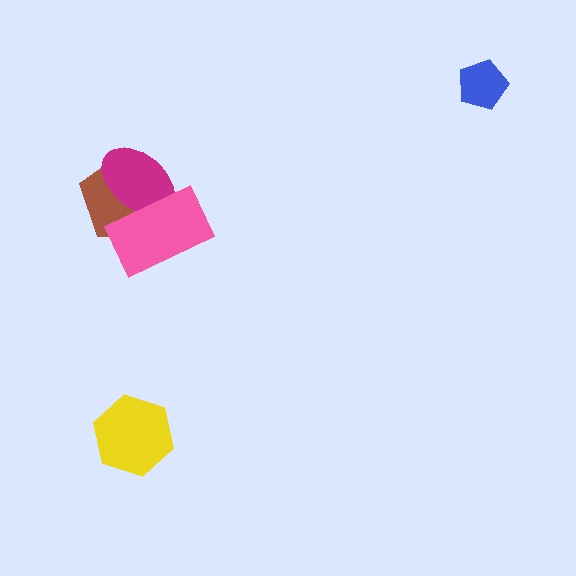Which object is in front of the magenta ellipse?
The pink rectangle is in front of the magenta ellipse.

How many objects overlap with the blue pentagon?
0 objects overlap with the blue pentagon.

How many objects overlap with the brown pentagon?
2 objects overlap with the brown pentagon.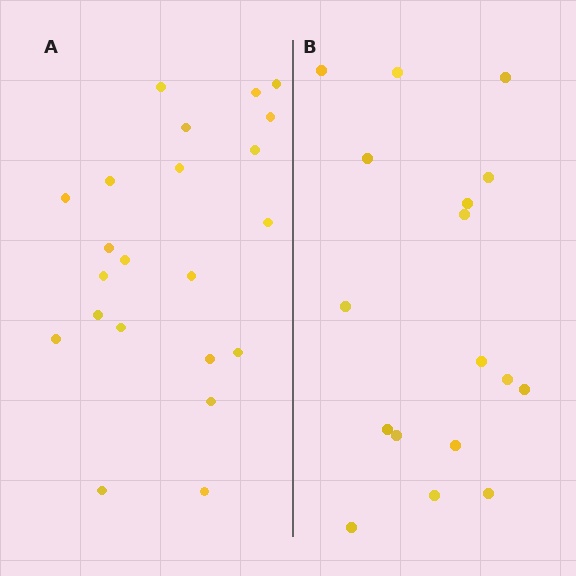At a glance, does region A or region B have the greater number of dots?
Region A (the left region) has more dots.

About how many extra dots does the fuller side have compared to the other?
Region A has about 5 more dots than region B.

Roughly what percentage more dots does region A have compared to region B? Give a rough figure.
About 30% more.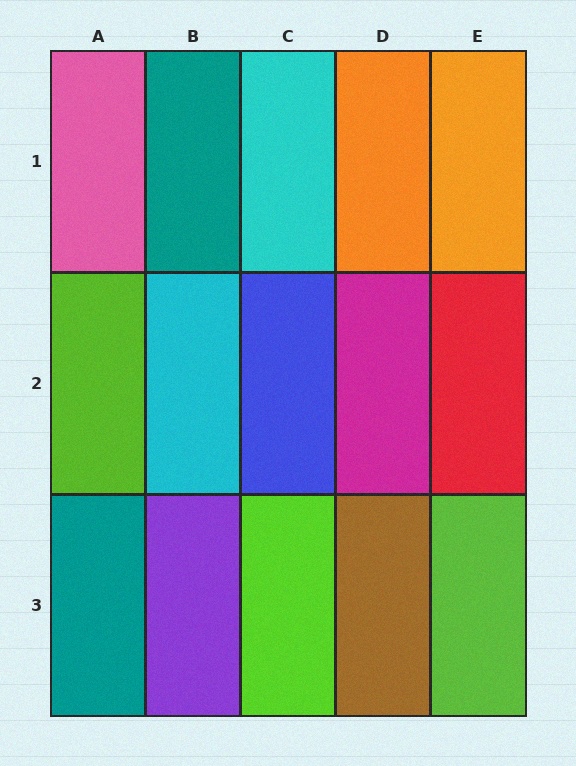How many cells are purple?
1 cell is purple.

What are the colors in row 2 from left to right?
Lime, cyan, blue, magenta, red.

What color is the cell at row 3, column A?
Teal.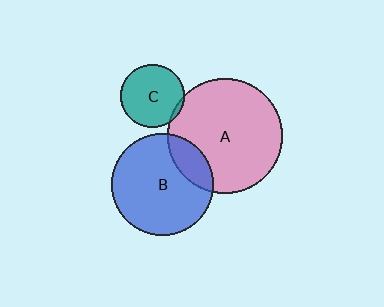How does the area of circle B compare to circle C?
Approximately 2.6 times.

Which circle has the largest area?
Circle A (pink).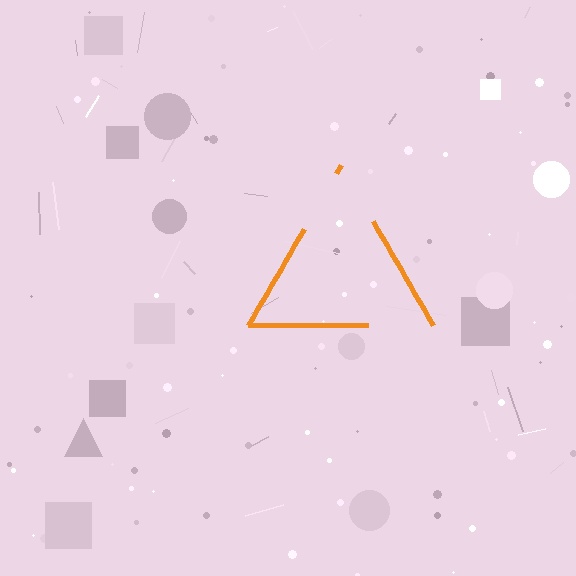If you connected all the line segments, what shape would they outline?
They would outline a triangle.